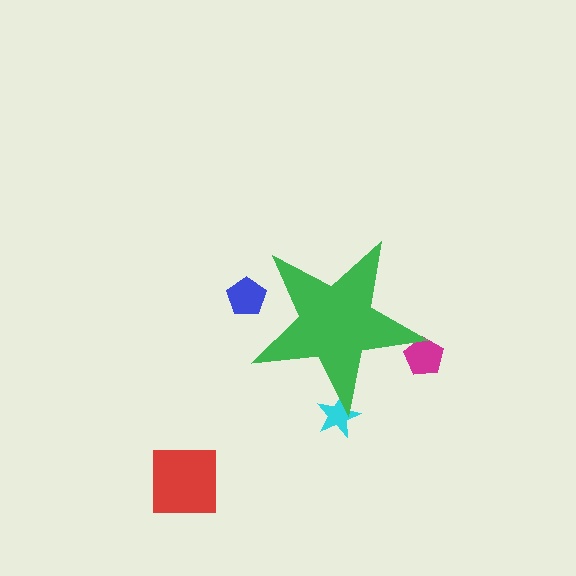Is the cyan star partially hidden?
Yes, the cyan star is partially hidden behind the green star.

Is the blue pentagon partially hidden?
Yes, the blue pentagon is partially hidden behind the green star.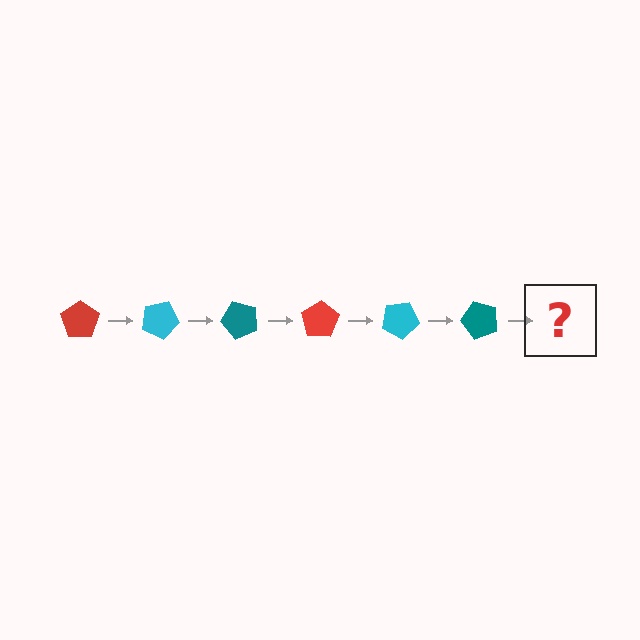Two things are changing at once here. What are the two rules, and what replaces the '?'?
The two rules are that it rotates 25 degrees each step and the color cycles through red, cyan, and teal. The '?' should be a red pentagon, rotated 150 degrees from the start.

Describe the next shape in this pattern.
It should be a red pentagon, rotated 150 degrees from the start.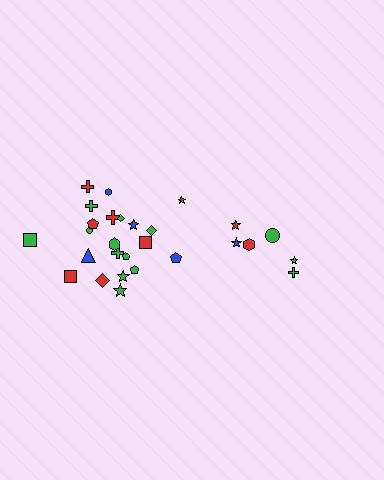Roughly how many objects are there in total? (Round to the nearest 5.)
Roughly 30 objects in total.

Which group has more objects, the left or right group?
The left group.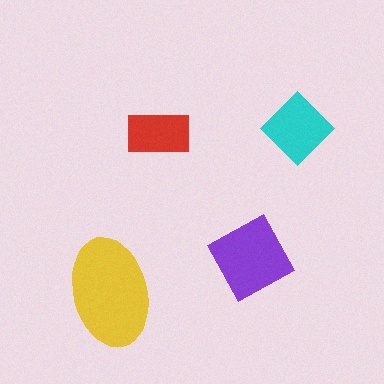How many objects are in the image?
There are 4 objects in the image.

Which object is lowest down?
The yellow ellipse is bottommost.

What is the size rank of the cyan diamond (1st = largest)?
3rd.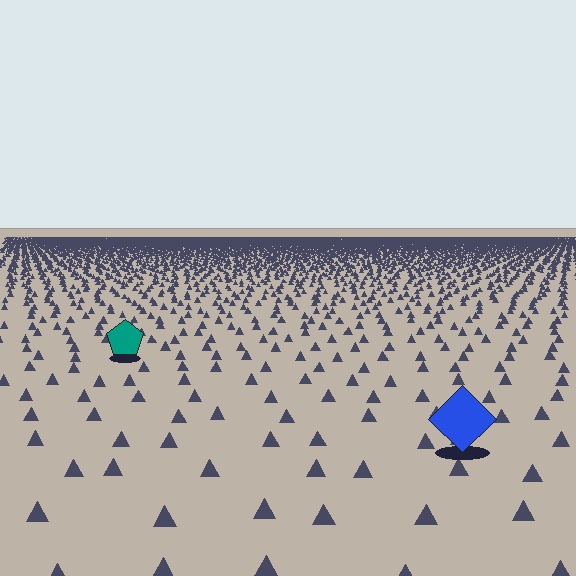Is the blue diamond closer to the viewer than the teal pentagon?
Yes. The blue diamond is closer — you can tell from the texture gradient: the ground texture is coarser near it.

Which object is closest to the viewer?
The blue diamond is closest. The texture marks near it are larger and more spread out.